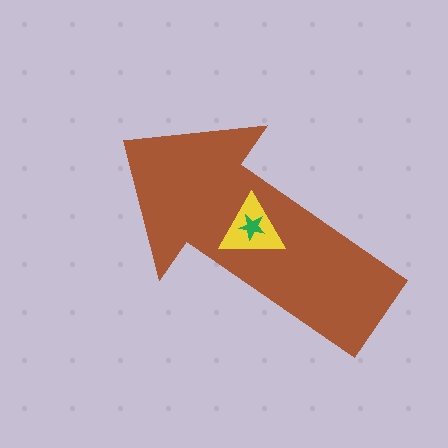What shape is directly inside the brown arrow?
The yellow triangle.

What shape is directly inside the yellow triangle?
The green star.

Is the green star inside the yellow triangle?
Yes.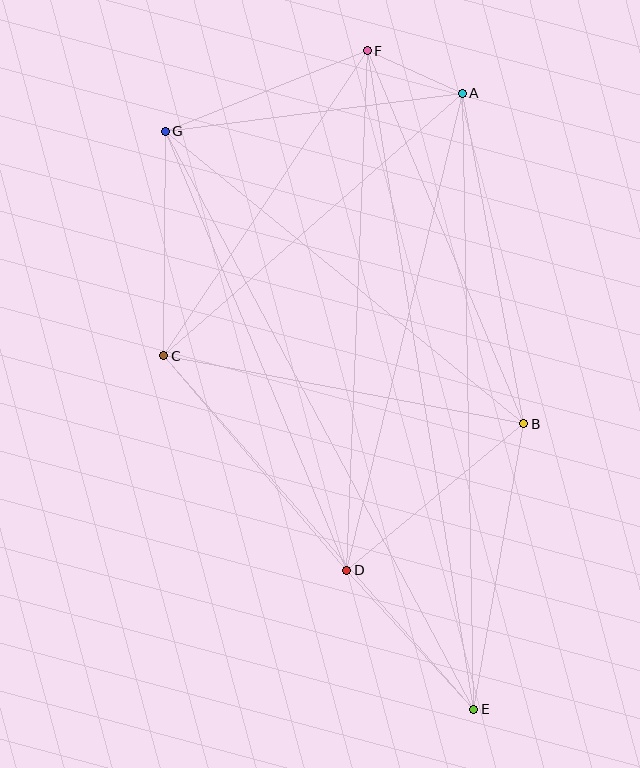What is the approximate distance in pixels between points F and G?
The distance between F and G is approximately 217 pixels.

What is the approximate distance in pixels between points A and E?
The distance between A and E is approximately 616 pixels.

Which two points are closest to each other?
Points A and F are closest to each other.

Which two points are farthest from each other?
Points E and F are farthest from each other.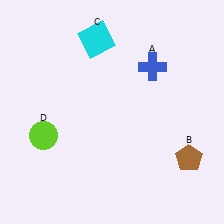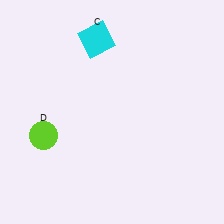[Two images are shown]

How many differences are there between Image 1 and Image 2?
There are 2 differences between the two images.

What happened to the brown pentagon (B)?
The brown pentagon (B) was removed in Image 2. It was in the bottom-right area of Image 1.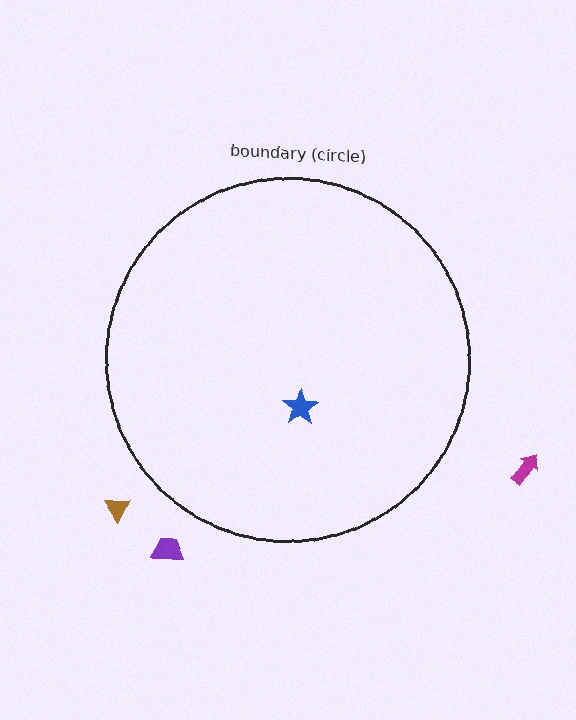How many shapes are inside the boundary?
1 inside, 3 outside.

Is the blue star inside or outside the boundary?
Inside.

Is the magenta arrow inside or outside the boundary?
Outside.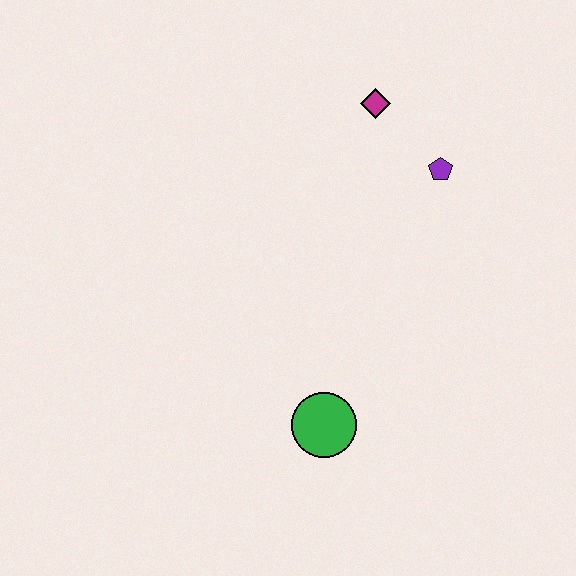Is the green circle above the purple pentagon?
No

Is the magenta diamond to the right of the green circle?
Yes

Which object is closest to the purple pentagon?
The magenta diamond is closest to the purple pentagon.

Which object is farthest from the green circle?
The magenta diamond is farthest from the green circle.